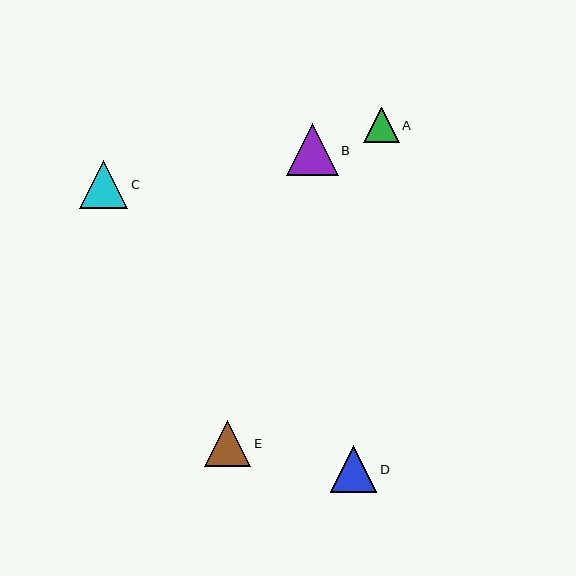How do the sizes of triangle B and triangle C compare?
Triangle B and triangle C are approximately the same size.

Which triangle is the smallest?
Triangle A is the smallest with a size of approximately 35 pixels.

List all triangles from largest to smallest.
From largest to smallest: B, C, D, E, A.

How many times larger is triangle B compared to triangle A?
Triangle B is approximately 1.5 times the size of triangle A.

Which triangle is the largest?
Triangle B is the largest with a size of approximately 52 pixels.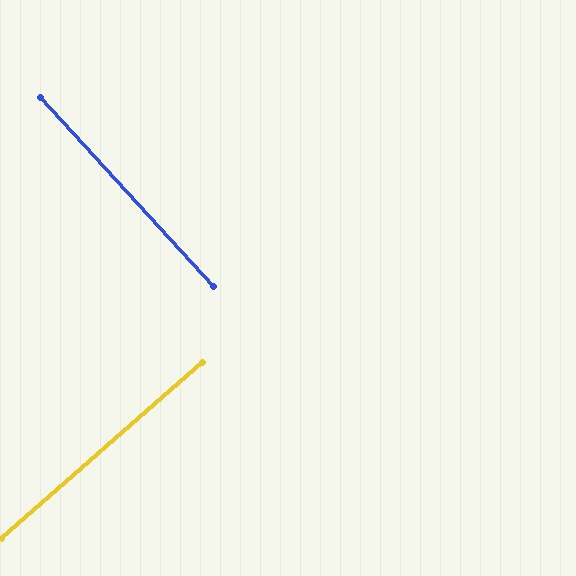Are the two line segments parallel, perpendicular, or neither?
Perpendicular — they meet at approximately 89°.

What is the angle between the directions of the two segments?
Approximately 89 degrees.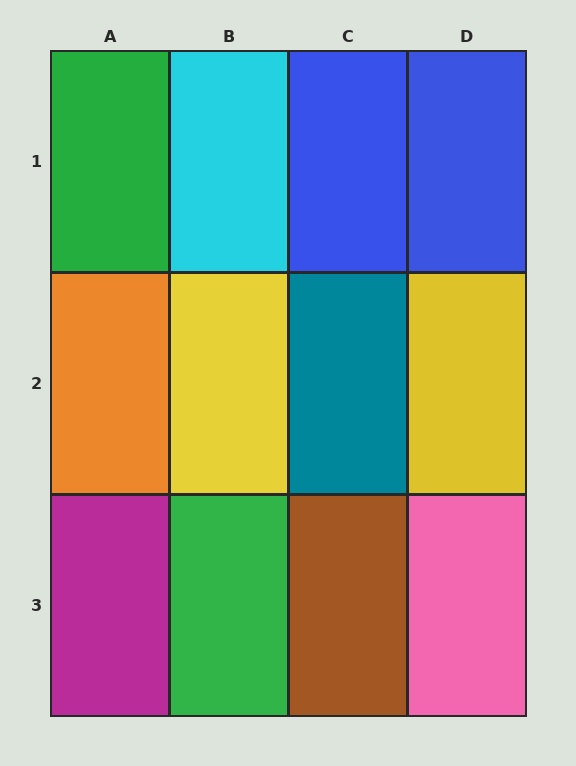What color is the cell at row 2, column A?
Orange.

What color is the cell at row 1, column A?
Green.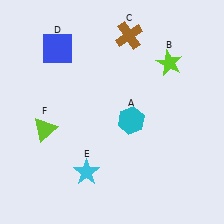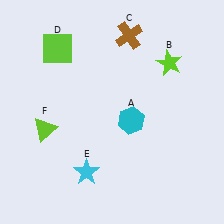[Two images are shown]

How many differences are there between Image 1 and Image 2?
There is 1 difference between the two images.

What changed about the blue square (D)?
In Image 1, D is blue. In Image 2, it changed to lime.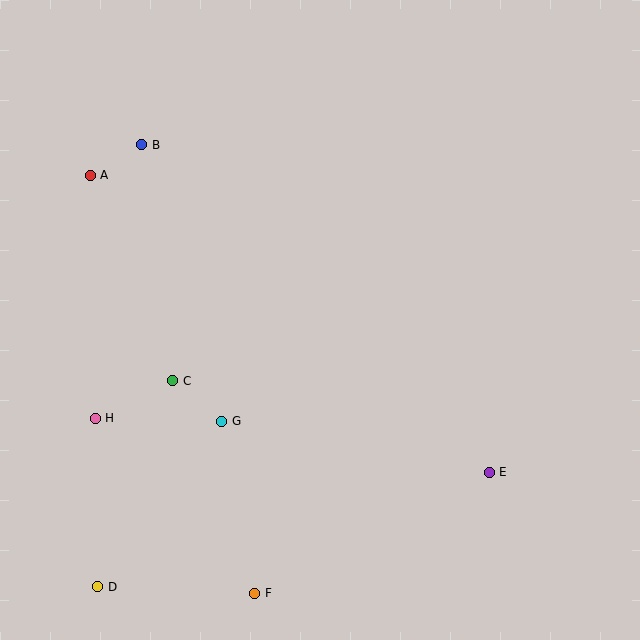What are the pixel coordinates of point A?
Point A is at (90, 175).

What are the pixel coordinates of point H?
Point H is at (95, 419).